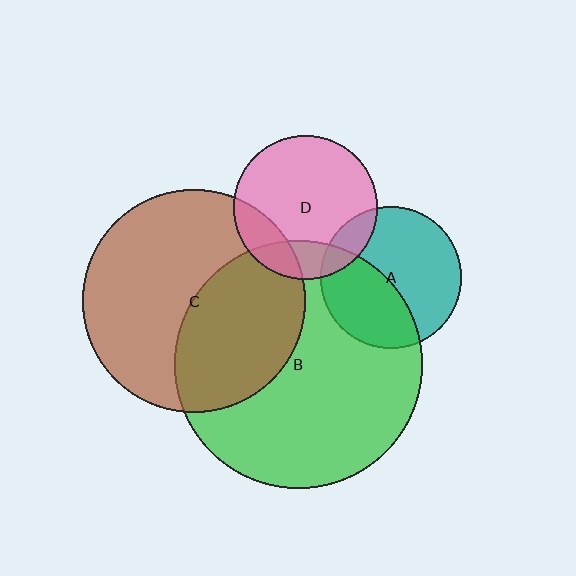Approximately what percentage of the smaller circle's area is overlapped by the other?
Approximately 40%.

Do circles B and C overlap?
Yes.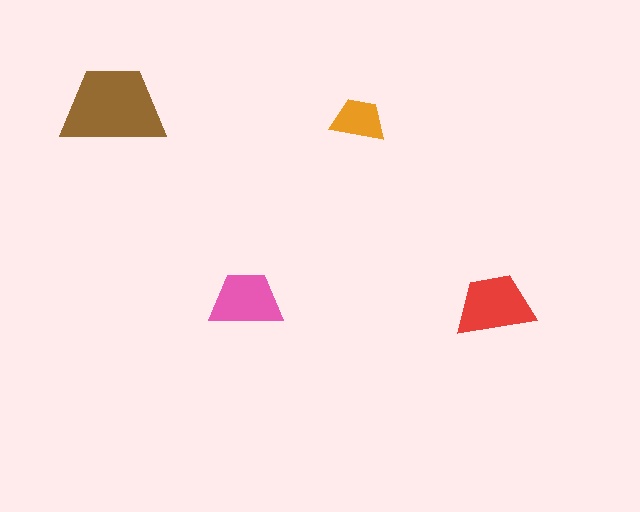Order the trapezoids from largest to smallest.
the brown one, the red one, the pink one, the orange one.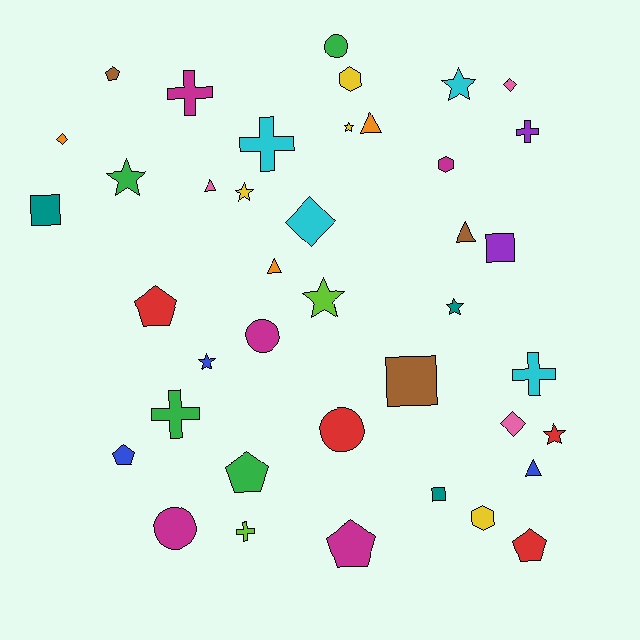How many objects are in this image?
There are 40 objects.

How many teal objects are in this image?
There are 3 teal objects.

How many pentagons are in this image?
There are 6 pentagons.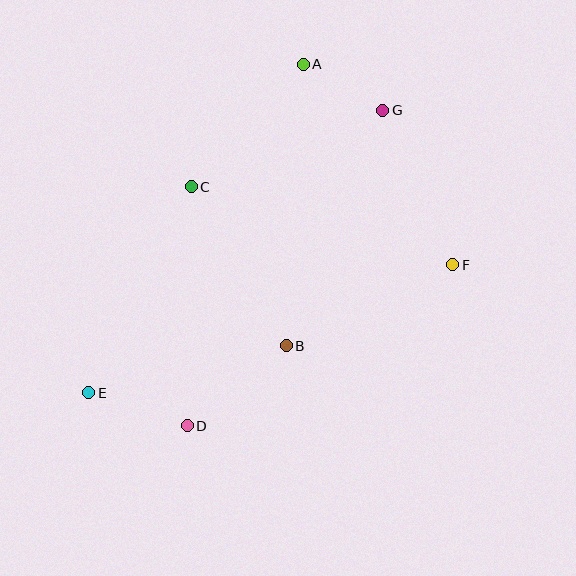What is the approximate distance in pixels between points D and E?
The distance between D and E is approximately 103 pixels.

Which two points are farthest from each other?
Points E and G are farthest from each other.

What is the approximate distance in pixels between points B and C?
The distance between B and C is approximately 186 pixels.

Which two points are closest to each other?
Points A and G are closest to each other.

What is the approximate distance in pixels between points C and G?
The distance between C and G is approximately 206 pixels.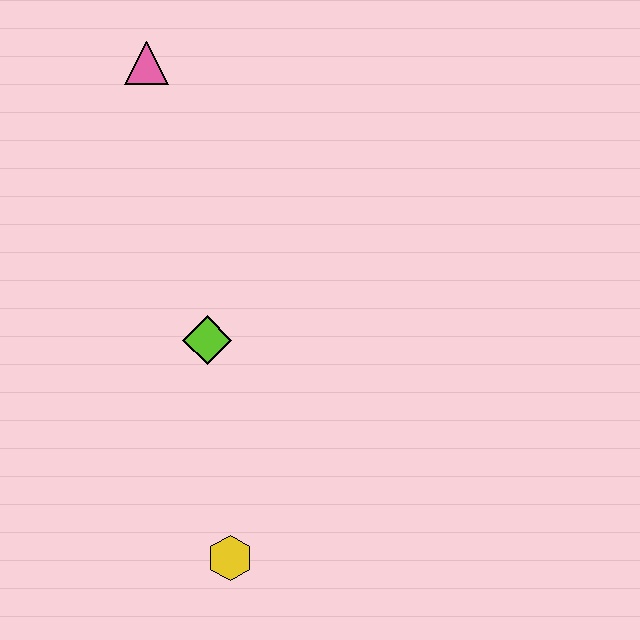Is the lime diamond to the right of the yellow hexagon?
No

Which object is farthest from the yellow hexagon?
The pink triangle is farthest from the yellow hexagon.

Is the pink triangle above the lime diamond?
Yes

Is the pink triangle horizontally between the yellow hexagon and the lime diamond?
No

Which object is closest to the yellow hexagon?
The lime diamond is closest to the yellow hexagon.